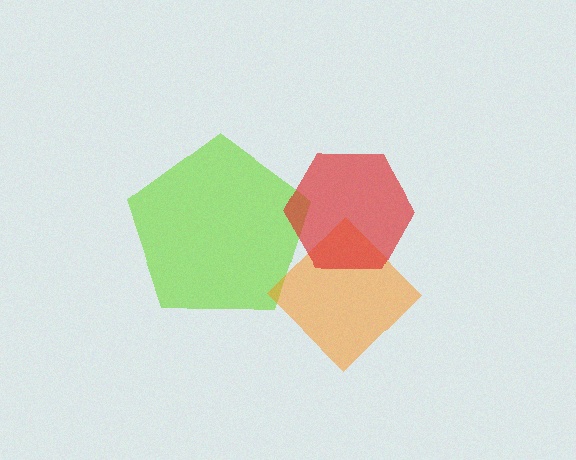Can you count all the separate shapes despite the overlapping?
Yes, there are 3 separate shapes.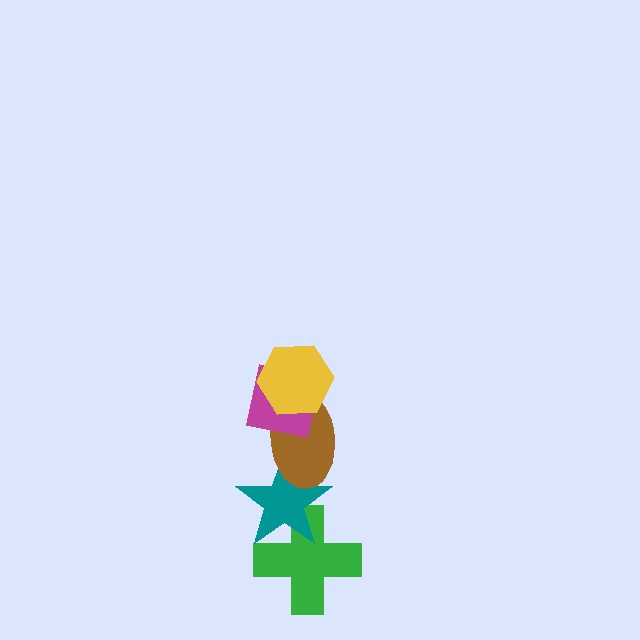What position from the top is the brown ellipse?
The brown ellipse is 3rd from the top.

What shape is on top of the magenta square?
The yellow hexagon is on top of the magenta square.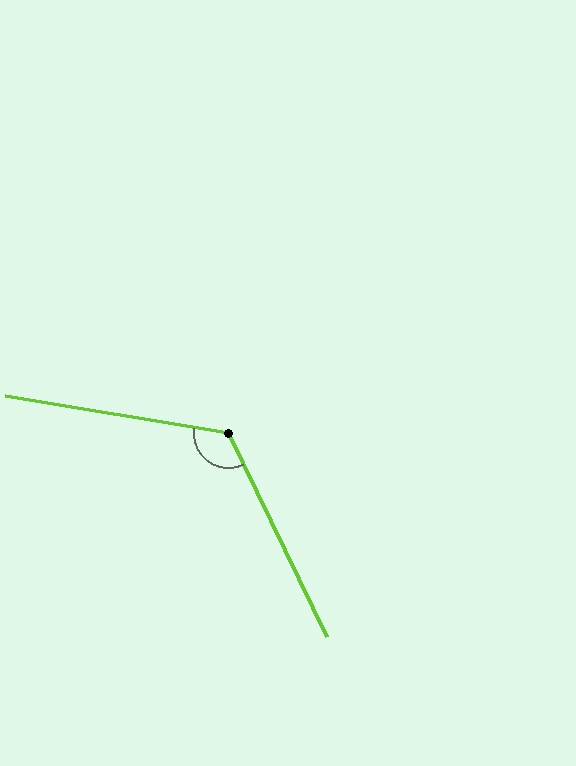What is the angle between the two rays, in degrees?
Approximately 125 degrees.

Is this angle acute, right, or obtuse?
It is obtuse.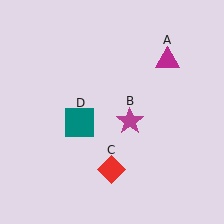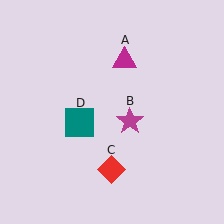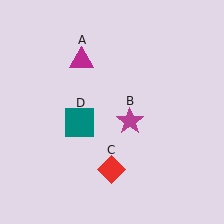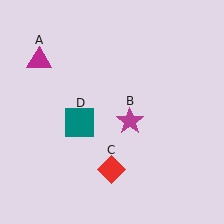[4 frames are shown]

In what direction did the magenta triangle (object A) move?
The magenta triangle (object A) moved left.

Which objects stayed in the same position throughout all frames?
Magenta star (object B) and red diamond (object C) and teal square (object D) remained stationary.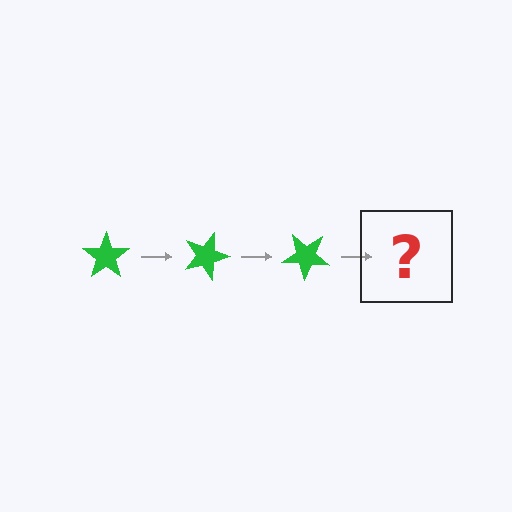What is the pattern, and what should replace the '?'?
The pattern is that the star rotates 20 degrees each step. The '?' should be a green star rotated 60 degrees.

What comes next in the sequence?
The next element should be a green star rotated 60 degrees.